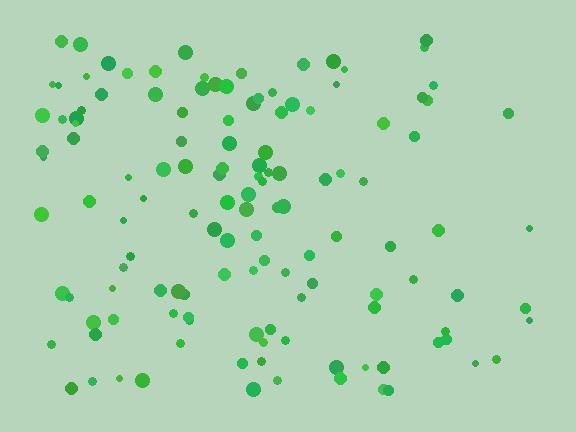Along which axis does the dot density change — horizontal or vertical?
Horizontal.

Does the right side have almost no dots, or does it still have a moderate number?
Still a moderate number, just noticeably fewer than the left.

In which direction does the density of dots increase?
From right to left, with the left side densest.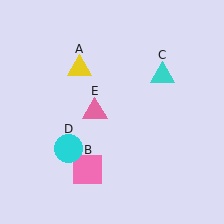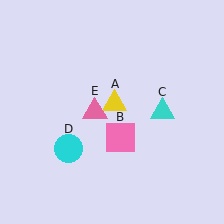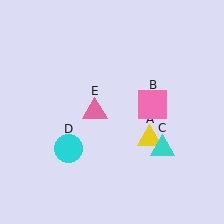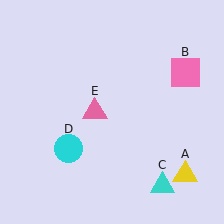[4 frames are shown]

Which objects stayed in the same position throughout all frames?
Cyan circle (object D) and pink triangle (object E) remained stationary.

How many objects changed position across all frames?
3 objects changed position: yellow triangle (object A), pink square (object B), cyan triangle (object C).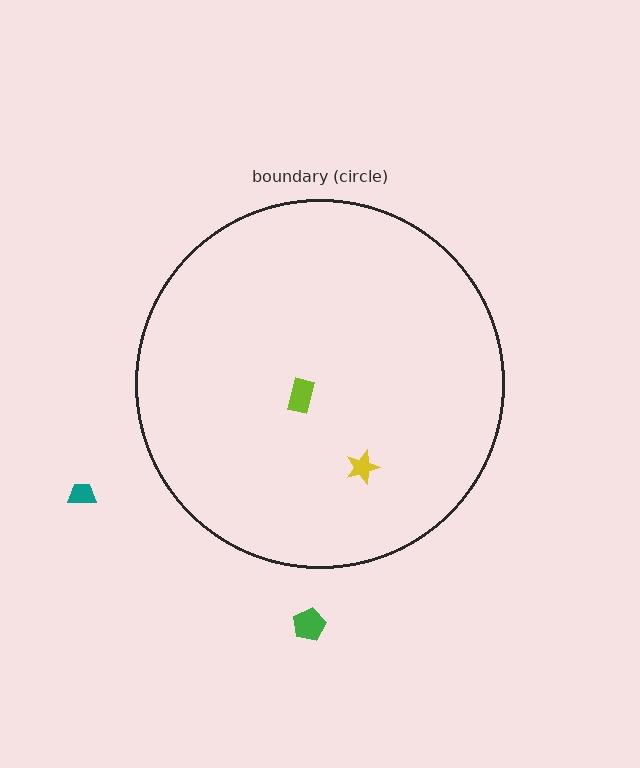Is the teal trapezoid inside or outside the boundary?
Outside.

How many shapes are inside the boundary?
2 inside, 2 outside.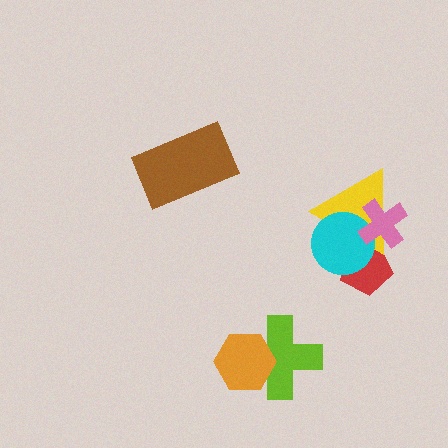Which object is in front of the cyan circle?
The pink cross is in front of the cyan circle.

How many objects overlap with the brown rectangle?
0 objects overlap with the brown rectangle.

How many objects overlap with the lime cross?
1 object overlaps with the lime cross.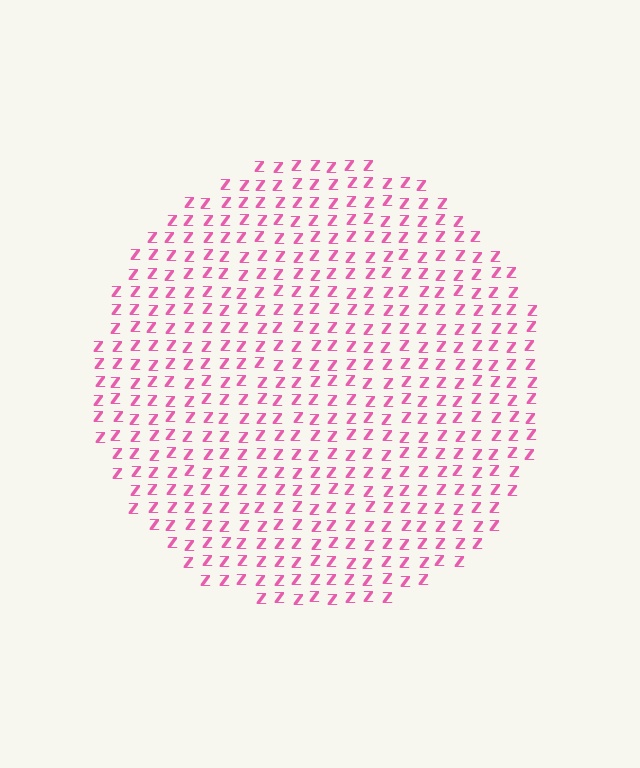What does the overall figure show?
The overall figure shows a circle.